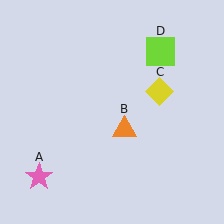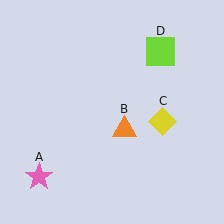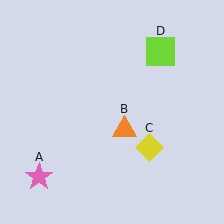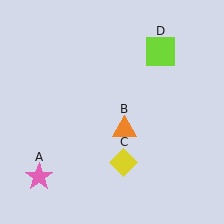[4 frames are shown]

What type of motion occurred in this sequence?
The yellow diamond (object C) rotated clockwise around the center of the scene.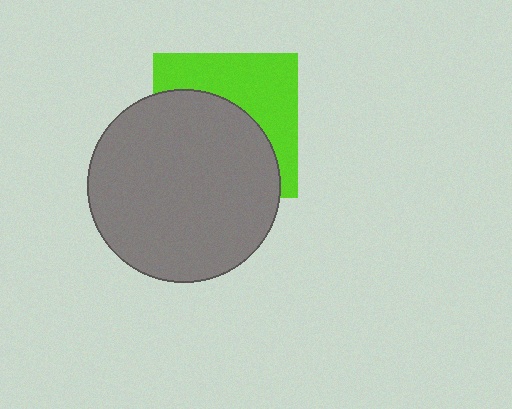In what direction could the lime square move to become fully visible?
The lime square could move up. That would shift it out from behind the gray circle entirely.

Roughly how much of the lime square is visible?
A small part of it is visible (roughly 43%).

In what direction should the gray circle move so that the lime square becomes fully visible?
The gray circle should move down. That is the shortest direction to clear the overlap and leave the lime square fully visible.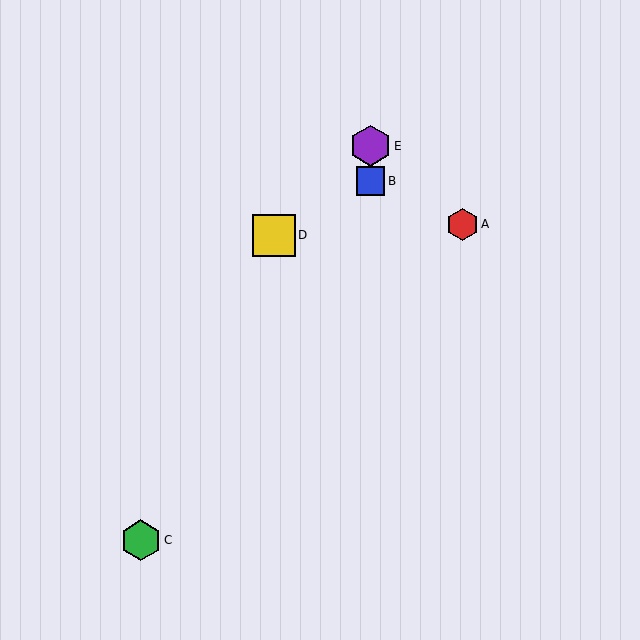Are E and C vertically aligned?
No, E is at x≈370 and C is at x≈141.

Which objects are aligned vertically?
Objects B, E are aligned vertically.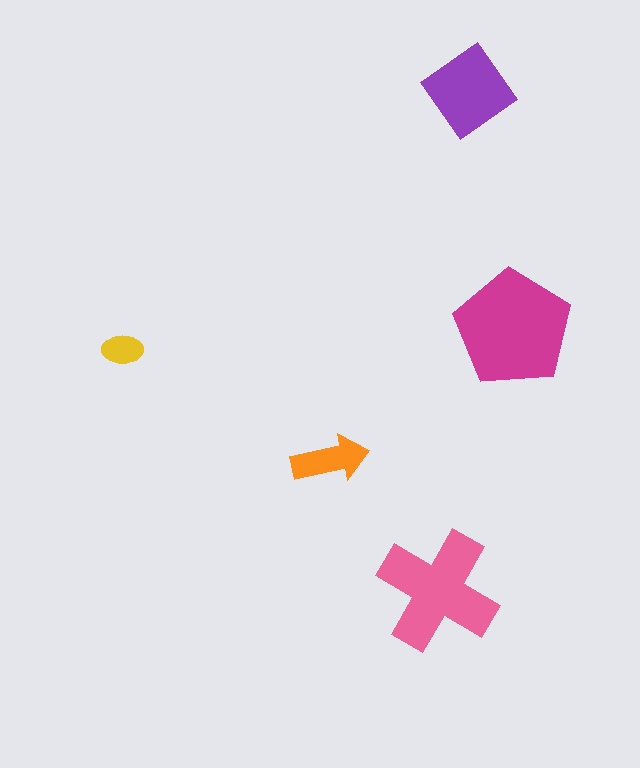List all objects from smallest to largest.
The yellow ellipse, the orange arrow, the purple diamond, the pink cross, the magenta pentagon.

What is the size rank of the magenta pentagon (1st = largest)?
1st.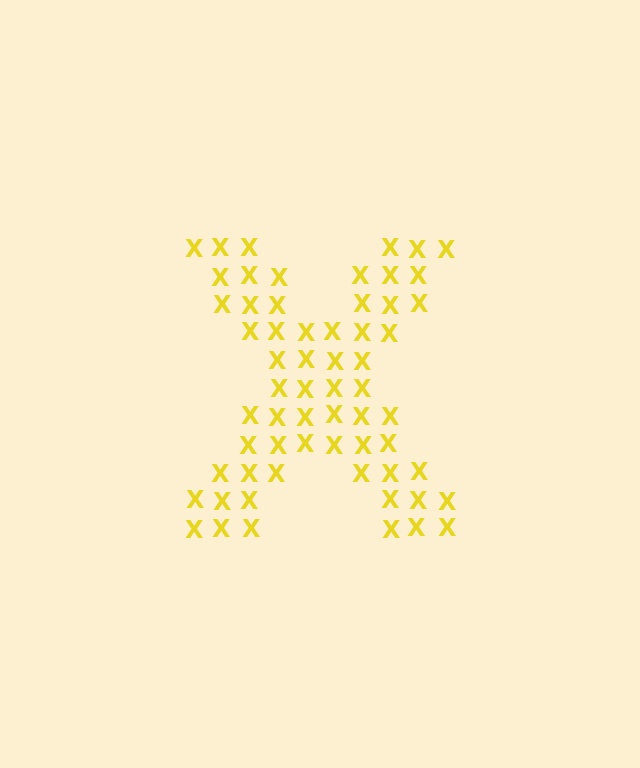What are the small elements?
The small elements are letter X's.